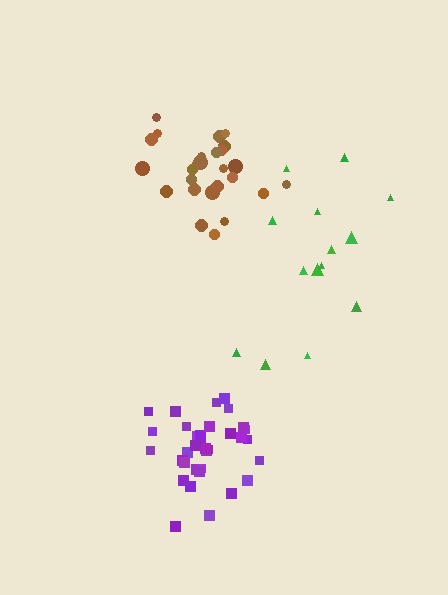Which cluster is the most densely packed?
Purple.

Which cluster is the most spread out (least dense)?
Green.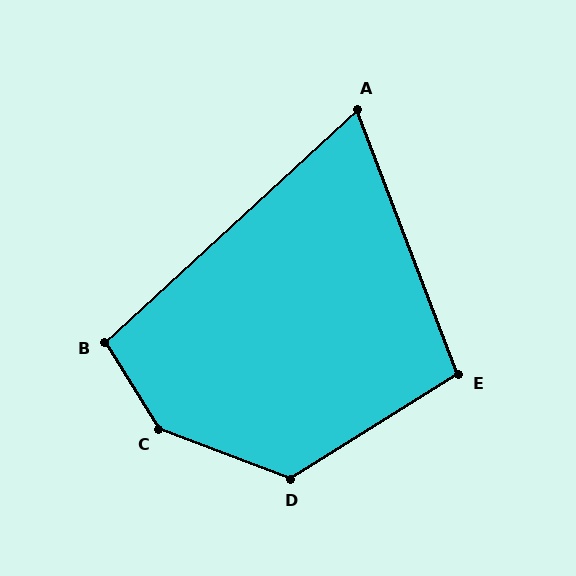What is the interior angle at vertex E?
Approximately 101 degrees (obtuse).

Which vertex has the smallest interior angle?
A, at approximately 68 degrees.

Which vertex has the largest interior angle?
C, at approximately 143 degrees.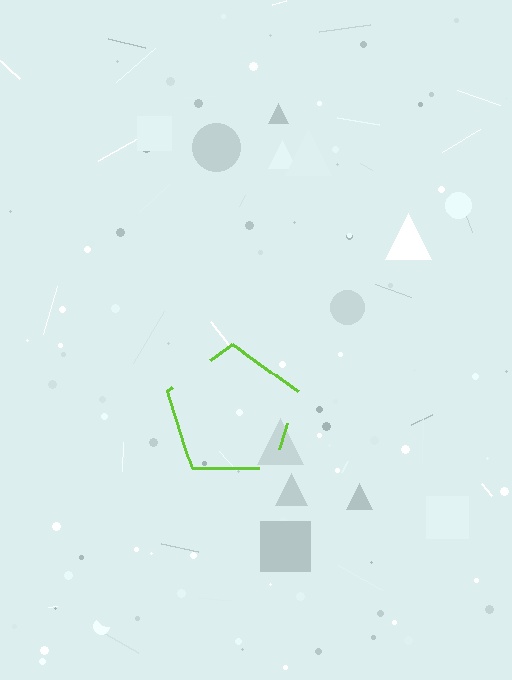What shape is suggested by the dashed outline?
The dashed outline suggests a pentagon.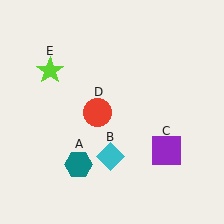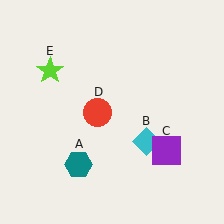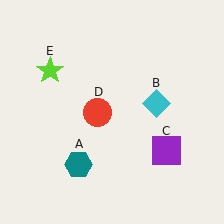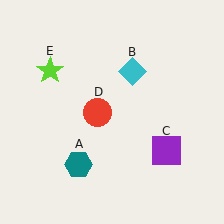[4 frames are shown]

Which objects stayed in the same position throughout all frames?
Teal hexagon (object A) and purple square (object C) and red circle (object D) and lime star (object E) remained stationary.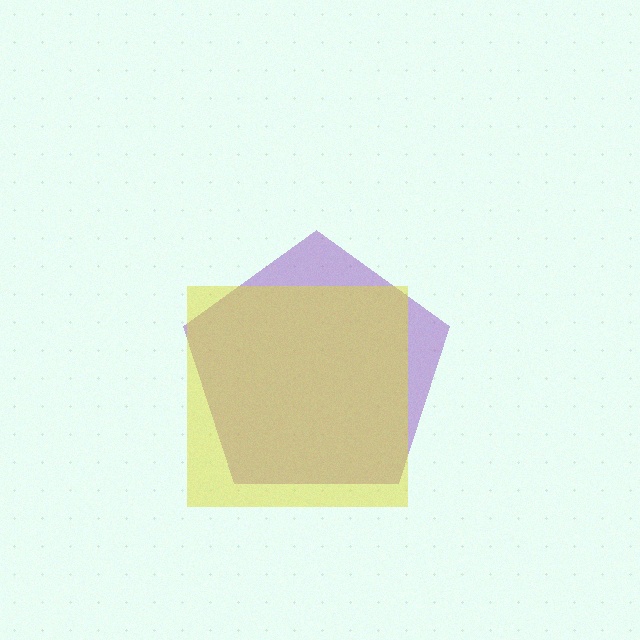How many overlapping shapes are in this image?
There are 2 overlapping shapes in the image.